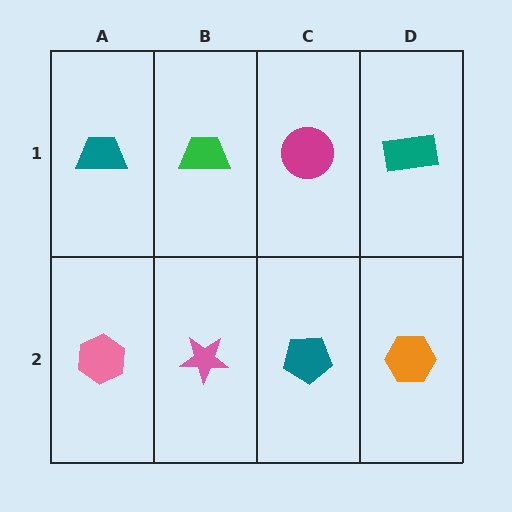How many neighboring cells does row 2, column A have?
2.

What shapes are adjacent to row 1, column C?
A teal pentagon (row 2, column C), a green trapezoid (row 1, column B), a teal rectangle (row 1, column D).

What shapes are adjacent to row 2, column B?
A green trapezoid (row 1, column B), a pink hexagon (row 2, column A), a teal pentagon (row 2, column C).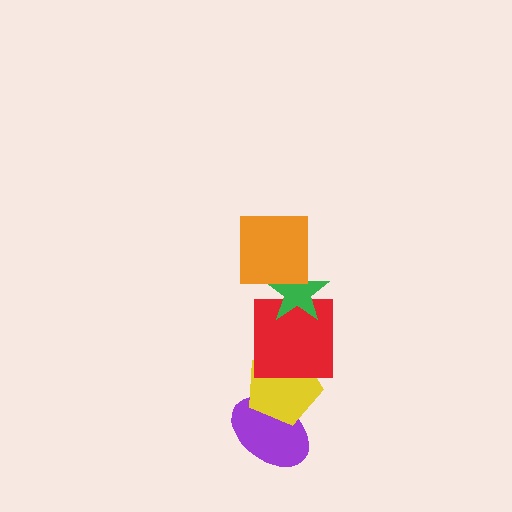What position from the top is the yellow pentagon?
The yellow pentagon is 4th from the top.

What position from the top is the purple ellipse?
The purple ellipse is 5th from the top.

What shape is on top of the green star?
The orange square is on top of the green star.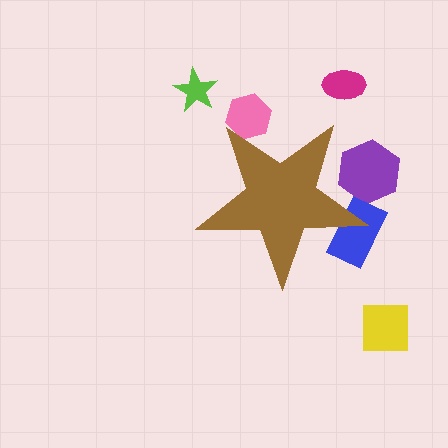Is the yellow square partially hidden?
No, the yellow square is fully visible.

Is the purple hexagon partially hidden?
Yes, the purple hexagon is partially hidden behind the brown star.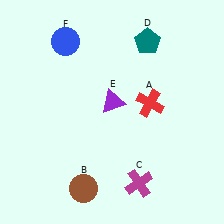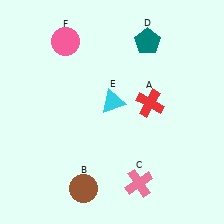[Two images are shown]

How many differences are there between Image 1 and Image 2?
There are 3 differences between the two images.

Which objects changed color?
C changed from magenta to pink. E changed from purple to cyan. F changed from blue to pink.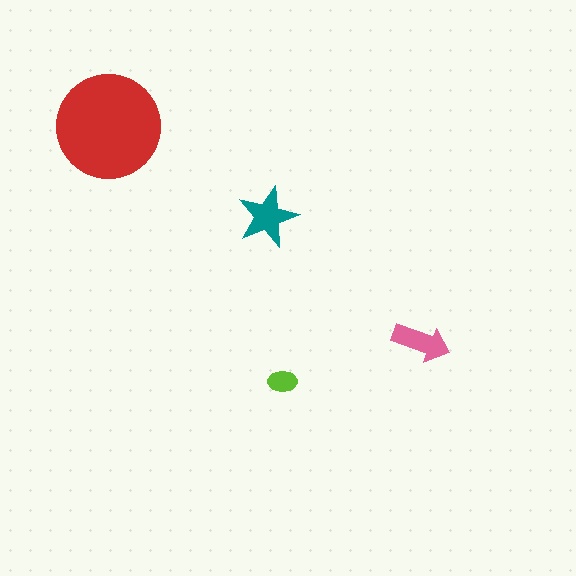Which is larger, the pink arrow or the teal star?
The teal star.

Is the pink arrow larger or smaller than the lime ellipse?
Larger.